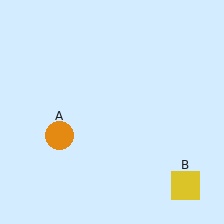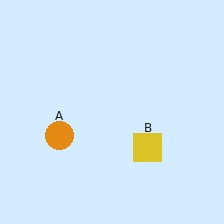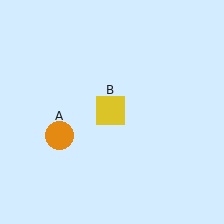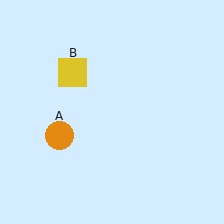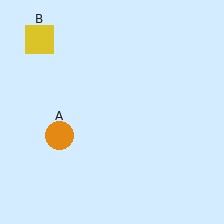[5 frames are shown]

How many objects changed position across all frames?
1 object changed position: yellow square (object B).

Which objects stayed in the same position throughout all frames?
Orange circle (object A) remained stationary.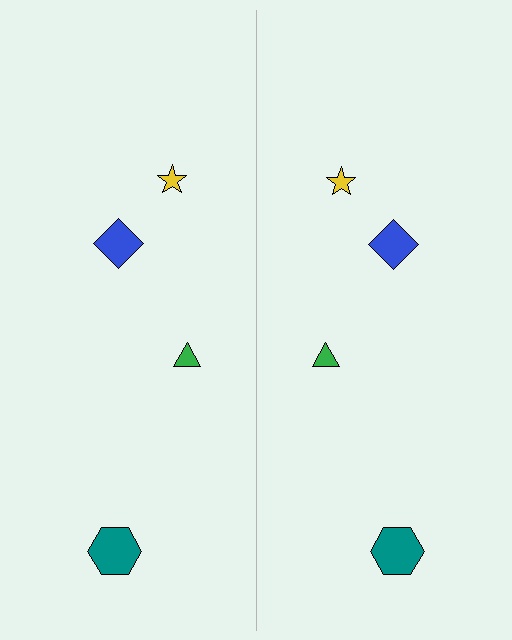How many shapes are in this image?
There are 8 shapes in this image.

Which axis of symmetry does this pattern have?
The pattern has a vertical axis of symmetry running through the center of the image.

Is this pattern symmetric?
Yes, this pattern has bilateral (reflection) symmetry.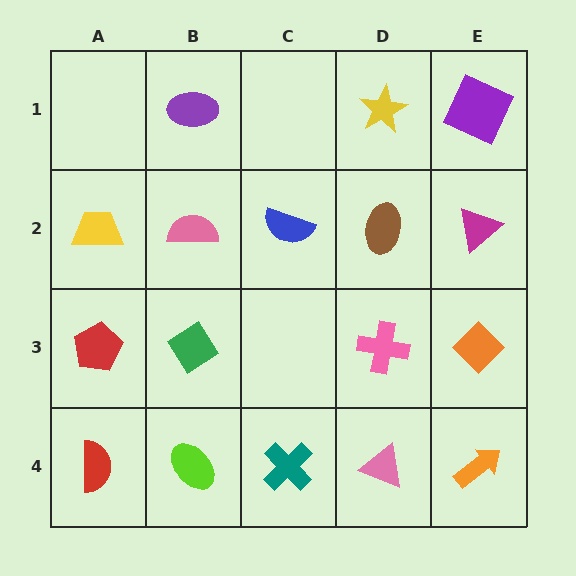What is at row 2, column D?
A brown ellipse.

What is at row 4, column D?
A pink triangle.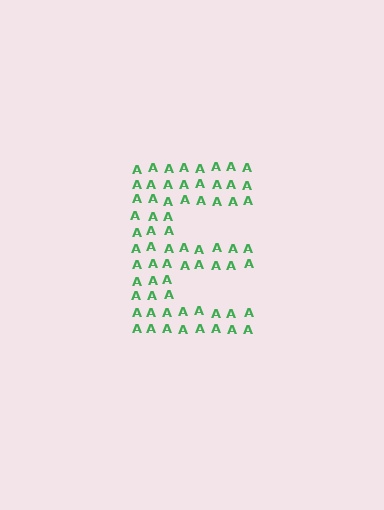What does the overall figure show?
The overall figure shows the letter E.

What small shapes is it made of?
It is made of small letter A's.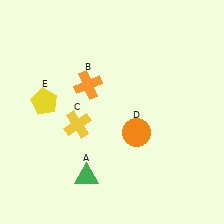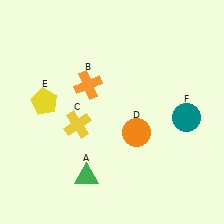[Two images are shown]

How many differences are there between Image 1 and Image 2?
There is 1 difference between the two images.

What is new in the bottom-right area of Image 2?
A teal circle (F) was added in the bottom-right area of Image 2.